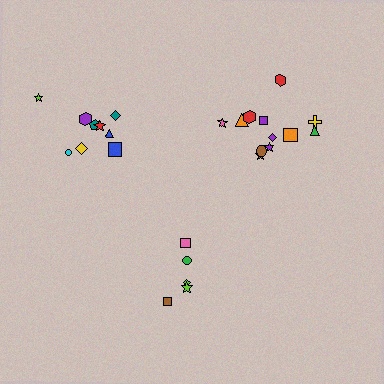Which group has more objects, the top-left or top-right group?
The top-right group.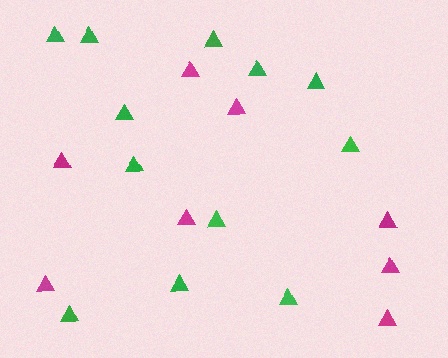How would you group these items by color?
There are 2 groups: one group of green triangles (12) and one group of magenta triangles (8).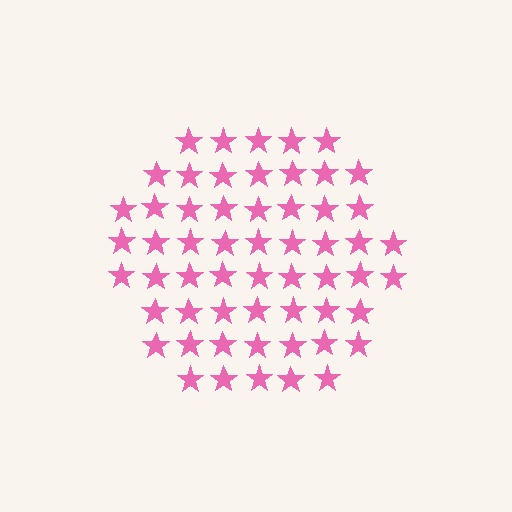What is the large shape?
The large shape is a hexagon.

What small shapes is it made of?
It is made of small stars.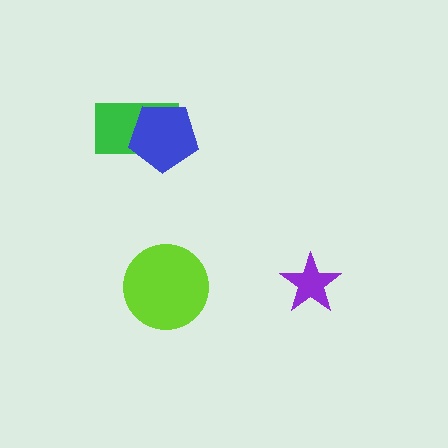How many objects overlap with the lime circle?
0 objects overlap with the lime circle.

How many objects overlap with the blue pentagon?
1 object overlaps with the blue pentagon.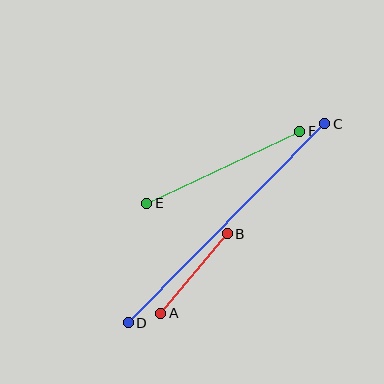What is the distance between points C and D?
The distance is approximately 279 pixels.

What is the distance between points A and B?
The distance is approximately 103 pixels.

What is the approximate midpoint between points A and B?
The midpoint is at approximately (194, 273) pixels.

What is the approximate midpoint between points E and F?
The midpoint is at approximately (223, 167) pixels.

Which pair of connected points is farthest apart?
Points C and D are farthest apart.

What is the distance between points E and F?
The distance is approximately 169 pixels.